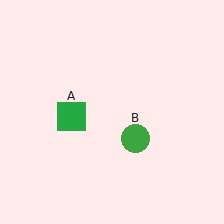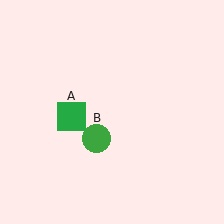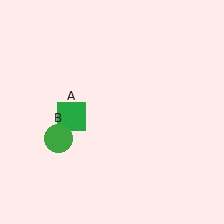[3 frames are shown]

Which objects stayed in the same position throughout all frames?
Green square (object A) remained stationary.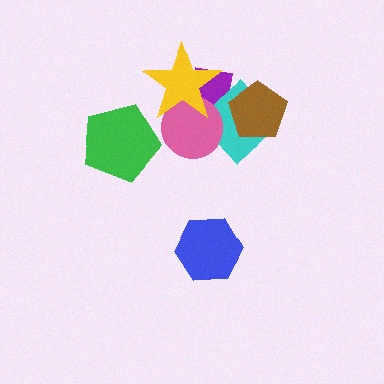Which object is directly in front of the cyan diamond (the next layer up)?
The pink circle is directly in front of the cyan diamond.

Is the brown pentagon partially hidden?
No, no other shape covers it.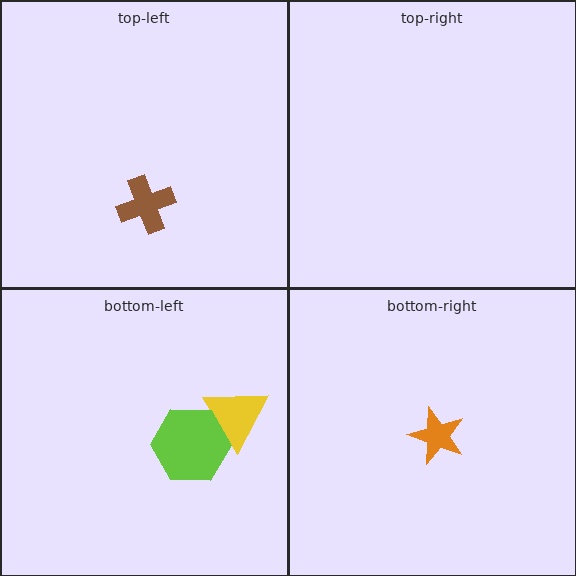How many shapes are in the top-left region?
1.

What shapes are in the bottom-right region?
The orange star.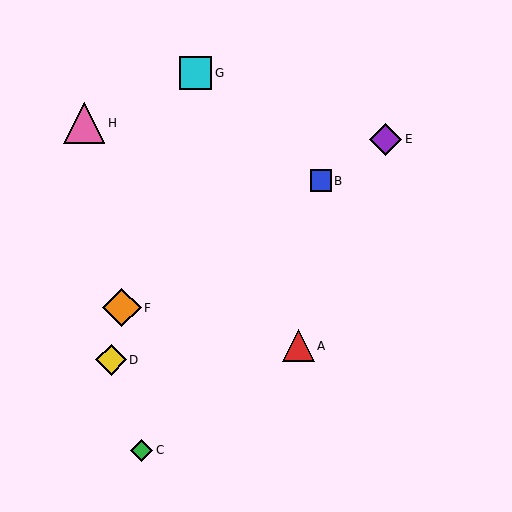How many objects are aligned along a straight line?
3 objects (B, E, F) are aligned along a straight line.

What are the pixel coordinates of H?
Object H is at (84, 123).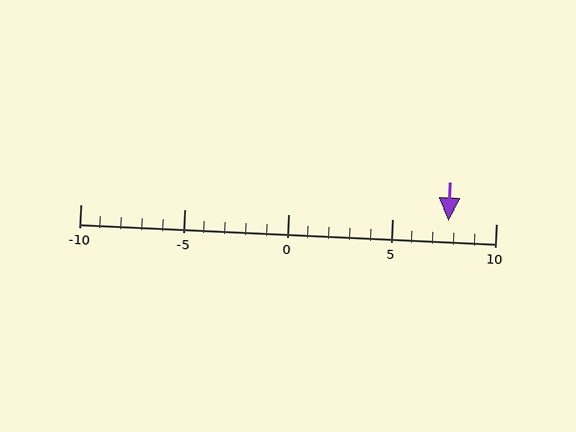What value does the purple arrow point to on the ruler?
The purple arrow points to approximately 8.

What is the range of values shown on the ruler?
The ruler shows values from -10 to 10.